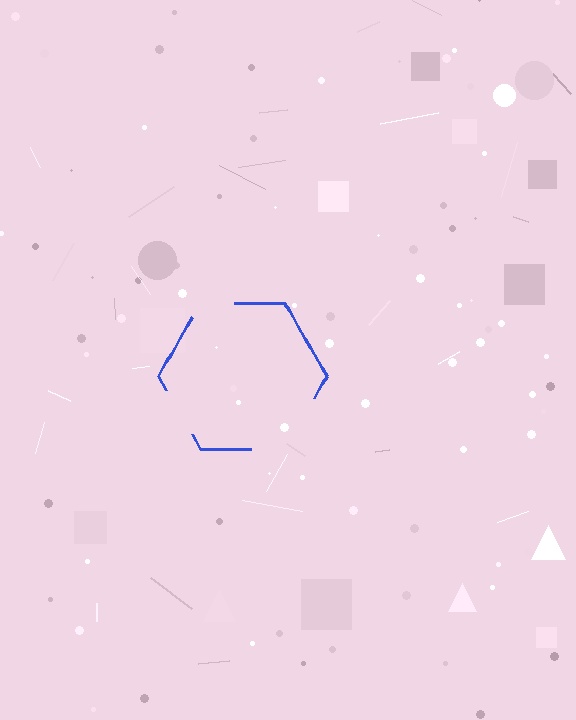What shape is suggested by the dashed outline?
The dashed outline suggests a hexagon.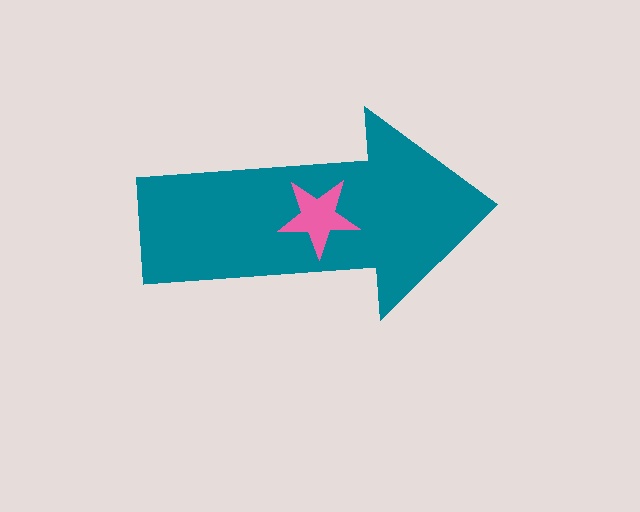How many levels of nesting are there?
2.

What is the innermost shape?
The pink star.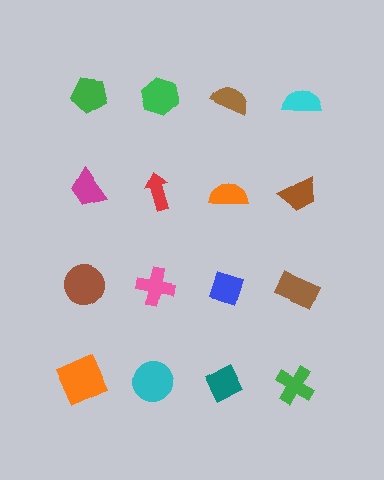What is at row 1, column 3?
A brown semicircle.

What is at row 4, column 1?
An orange square.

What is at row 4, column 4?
A green cross.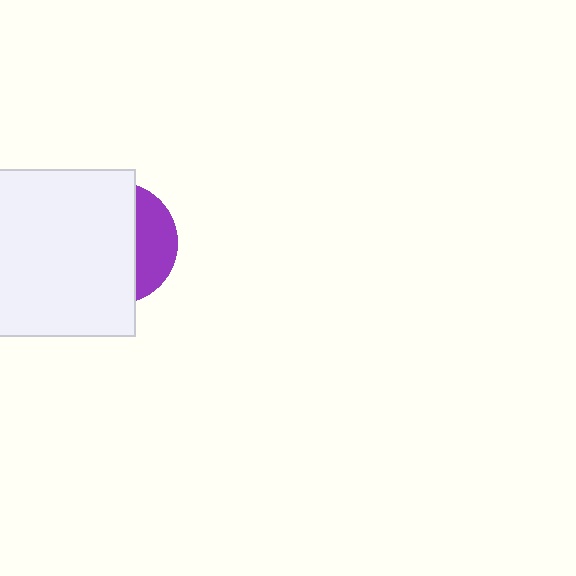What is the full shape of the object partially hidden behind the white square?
The partially hidden object is a purple circle.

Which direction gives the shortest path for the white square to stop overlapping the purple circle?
Moving left gives the shortest separation.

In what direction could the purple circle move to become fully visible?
The purple circle could move right. That would shift it out from behind the white square entirely.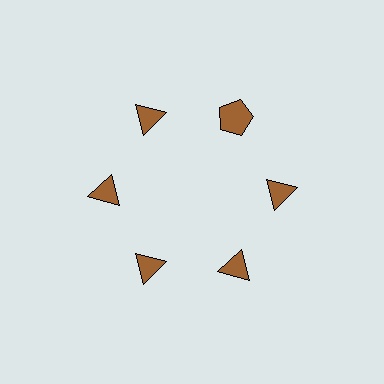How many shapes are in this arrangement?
There are 6 shapes arranged in a ring pattern.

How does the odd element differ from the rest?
It has a different shape: pentagon instead of triangle.